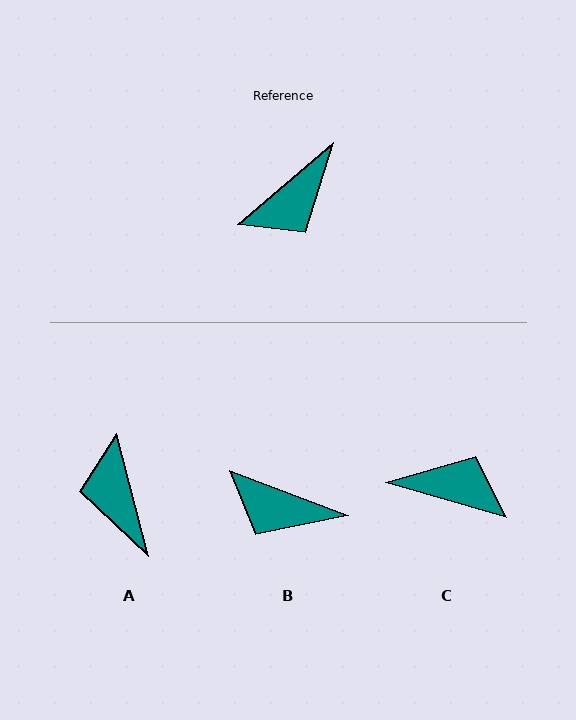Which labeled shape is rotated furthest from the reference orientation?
C, about 123 degrees away.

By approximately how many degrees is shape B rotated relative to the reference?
Approximately 61 degrees clockwise.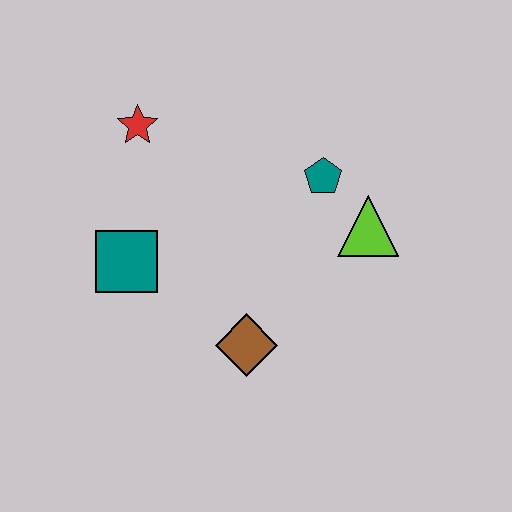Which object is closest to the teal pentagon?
The lime triangle is closest to the teal pentagon.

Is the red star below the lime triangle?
No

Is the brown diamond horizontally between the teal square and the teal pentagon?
Yes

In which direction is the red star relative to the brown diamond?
The red star is above the brown diamond.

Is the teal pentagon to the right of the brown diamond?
Yes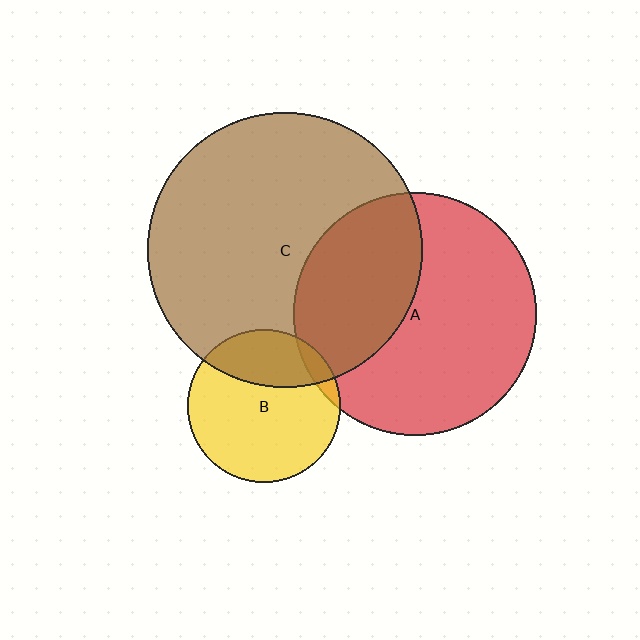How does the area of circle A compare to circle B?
Approximately 2.5 times.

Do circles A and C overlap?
Yes.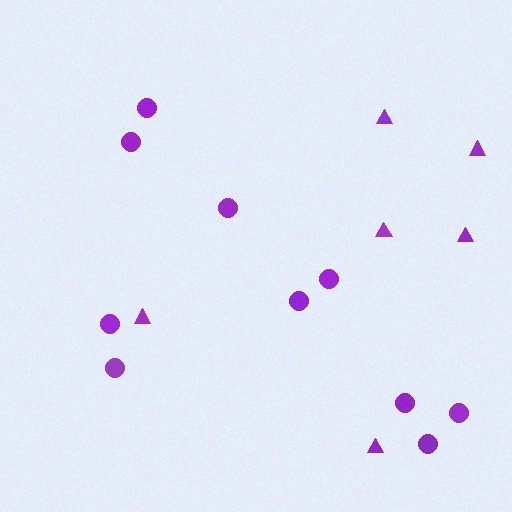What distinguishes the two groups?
There are 2 groups: one group of triangles (6) and one group of circles (10).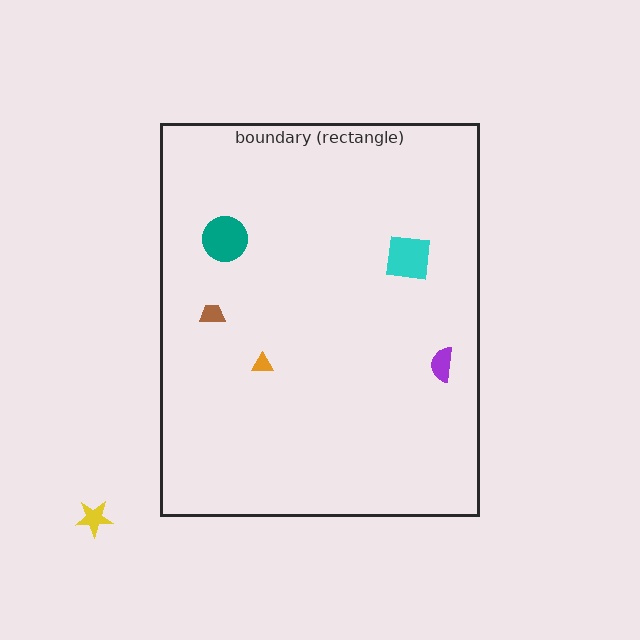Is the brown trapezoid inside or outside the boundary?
Inside.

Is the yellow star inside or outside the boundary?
Outside.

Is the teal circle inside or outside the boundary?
Inside.